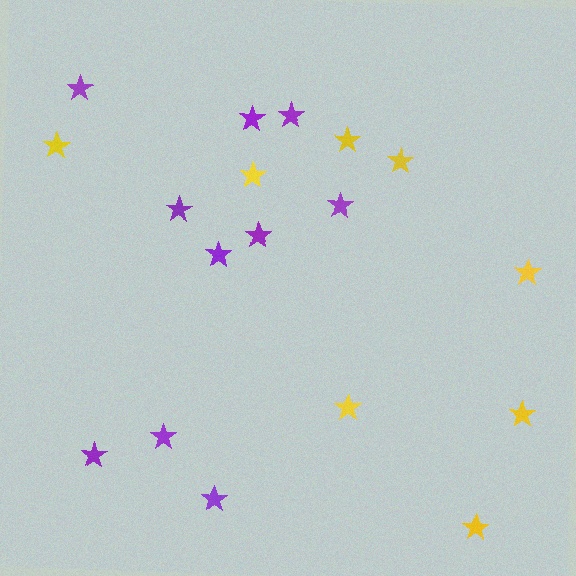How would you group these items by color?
There are 2 groups: one group of yellow stars (8) and one group of purple stars (10).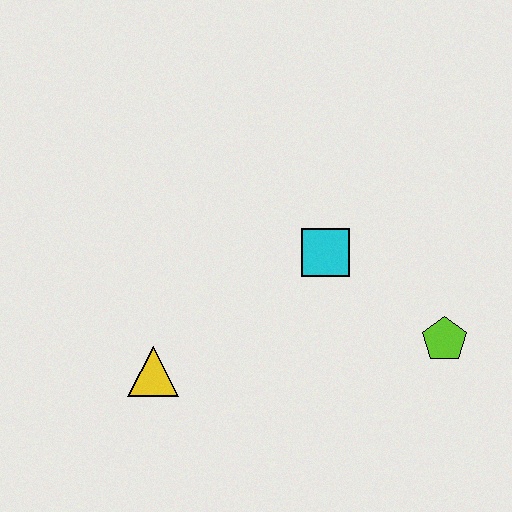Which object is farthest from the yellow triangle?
The lime pentagon is farthest from the yellow triangle.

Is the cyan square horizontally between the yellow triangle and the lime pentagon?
Yes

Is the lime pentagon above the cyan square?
No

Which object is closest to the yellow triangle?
The cyan square is closest to the yellow triangle.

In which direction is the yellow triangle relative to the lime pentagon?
The yellow triangle is to the left of the lime pentagon.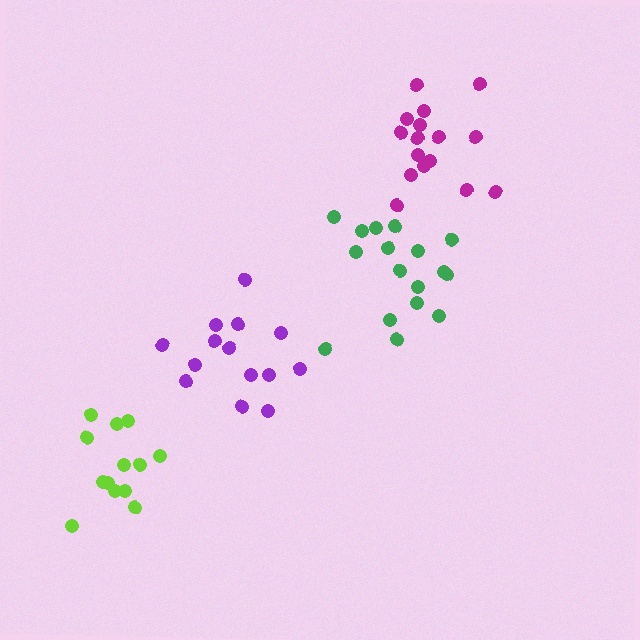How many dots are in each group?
Group 1: 16 dots, Group 2: 14 dots, Group 3: 17 dots, Group 4: 13 dots (60 total).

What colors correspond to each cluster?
The clusters are colored: magenta, purple, green, lime.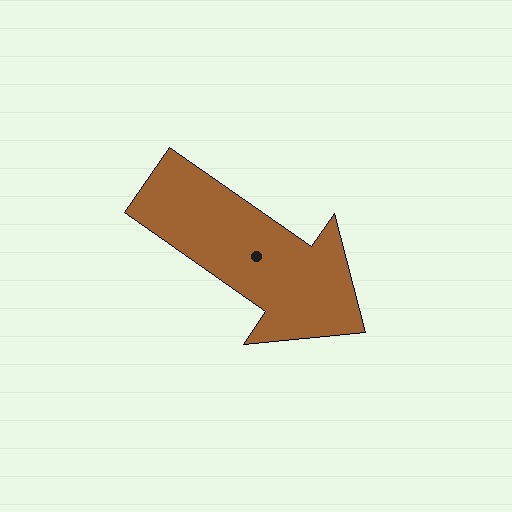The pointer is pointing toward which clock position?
Roughly 4 o'clock.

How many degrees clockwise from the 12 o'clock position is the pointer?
Approximately 125 degrees.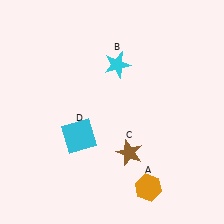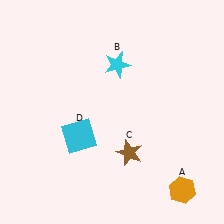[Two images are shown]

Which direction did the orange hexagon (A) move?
The orange hexagon (A) moved right.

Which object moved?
The orange hexagon (A) moved right.